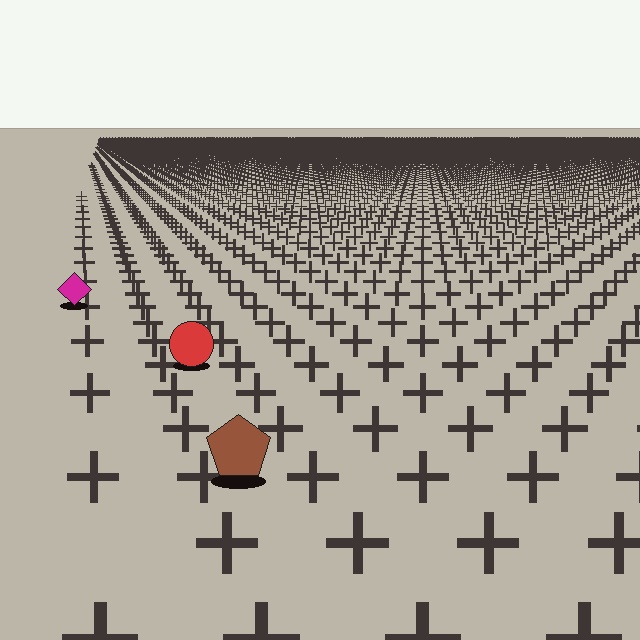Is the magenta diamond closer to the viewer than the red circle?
No. The red circle is closer — you can tell from the texture gradient: the ground texture is coarser near it.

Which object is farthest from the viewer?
The magenta diamond is farthest from the viewer. It appears smaller and the ground texture around it is denser.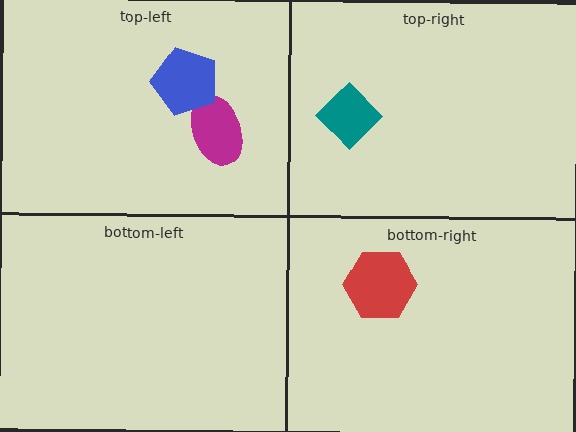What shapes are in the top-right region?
The teal diamond.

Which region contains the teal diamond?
The top-right region.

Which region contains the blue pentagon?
The top-left region.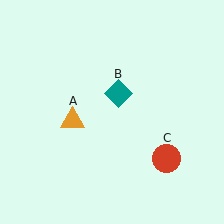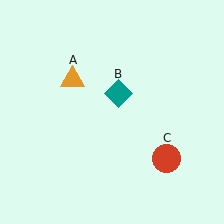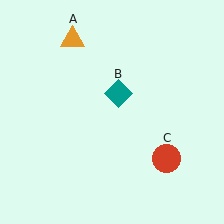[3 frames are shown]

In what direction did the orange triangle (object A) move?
The orange triangle (object A) moved up.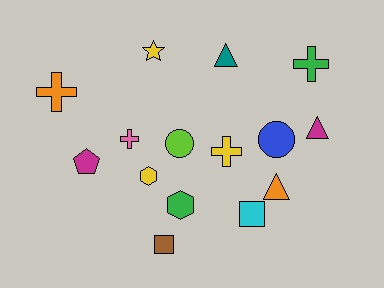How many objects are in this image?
There are 15 objects.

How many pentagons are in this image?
There is 1 pentagon.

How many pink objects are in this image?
There is 1 pink object.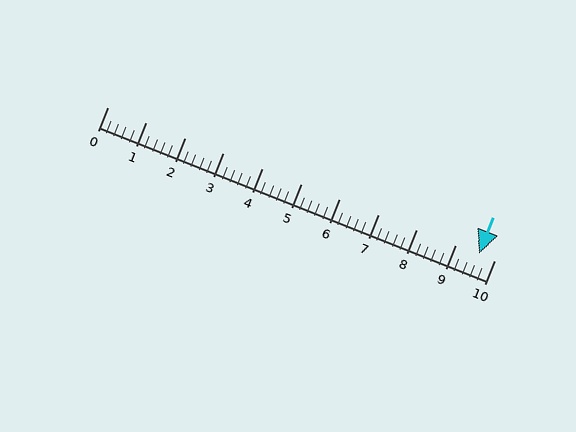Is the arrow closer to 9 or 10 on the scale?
The arrow is closer to 10.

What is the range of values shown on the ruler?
The ruler shows values from 0 to 10.